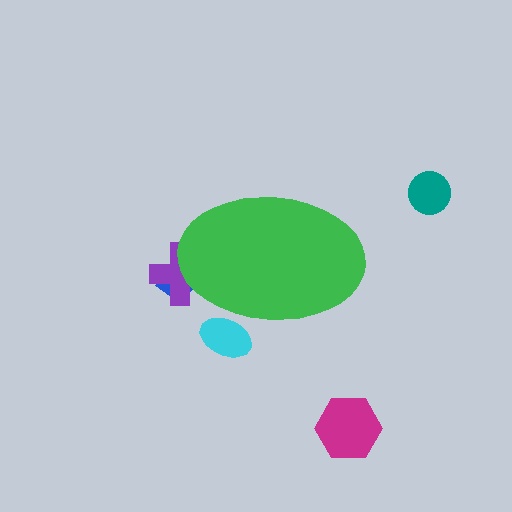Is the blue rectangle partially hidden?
Yes, the blue rectangle is partially hidden behind the green ellipse.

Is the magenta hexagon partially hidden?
No, the magenta hexagon is fully visible.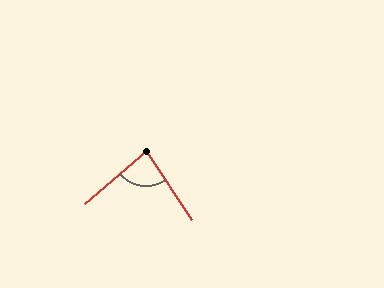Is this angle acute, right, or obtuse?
It is acute.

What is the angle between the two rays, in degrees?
Approximately 84 degrees.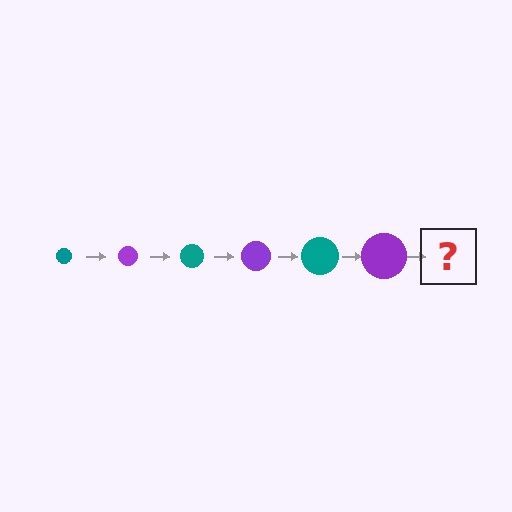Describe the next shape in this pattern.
It should be a teal circle, larger than the previous one.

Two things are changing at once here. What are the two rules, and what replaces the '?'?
The two rules are that the circle grows larger each step and the color cycles through teal and purple. The '?' should be a teal circle, larger than the previous one.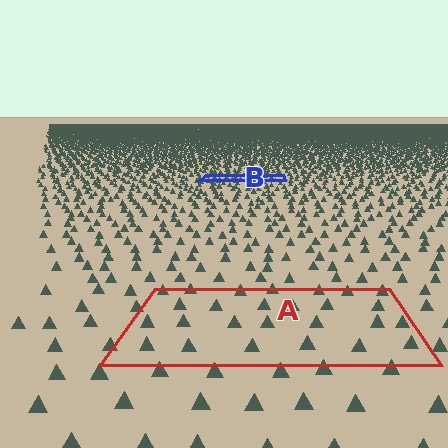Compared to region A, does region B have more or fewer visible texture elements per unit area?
Region B has more texture elements per unit area — they are packed more densely because it is farther away.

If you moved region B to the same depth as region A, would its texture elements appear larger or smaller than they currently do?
They would appear larger. At a closer depth, the same texture elements are projected at a bigger on-screen size.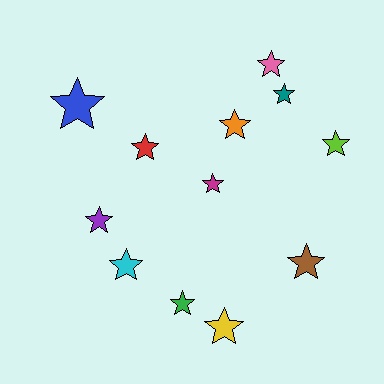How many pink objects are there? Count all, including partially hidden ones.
There is 1 pink object.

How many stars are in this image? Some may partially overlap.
There are 12 stars.